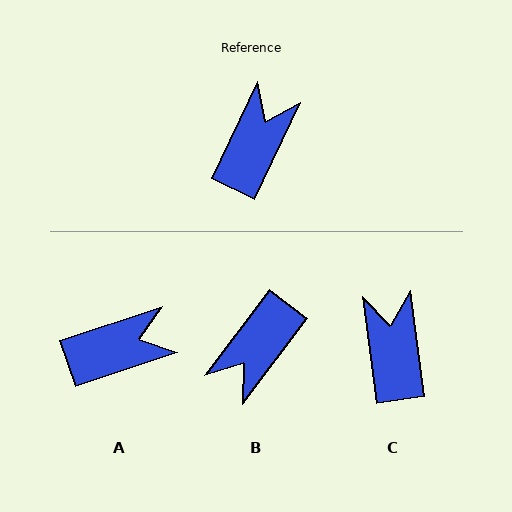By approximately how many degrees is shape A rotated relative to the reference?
Approximately 46 degrees clockwise.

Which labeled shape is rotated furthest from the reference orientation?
B, about 169 degrees away.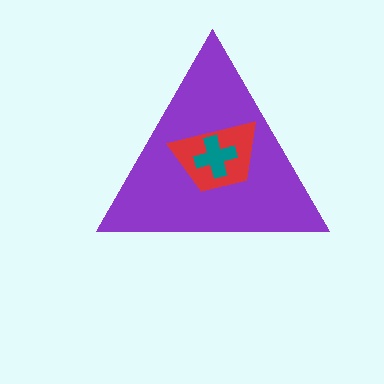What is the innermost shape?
The teal cross.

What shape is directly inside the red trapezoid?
The teal cross.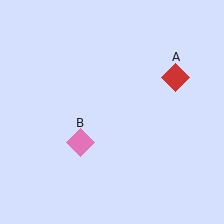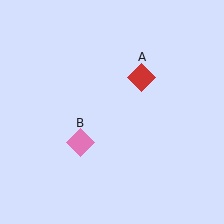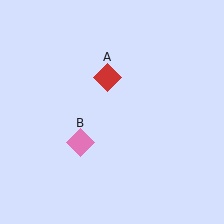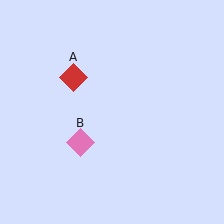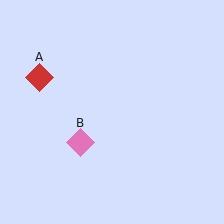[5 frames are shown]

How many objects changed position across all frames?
1 object changed position: red diamond (object A).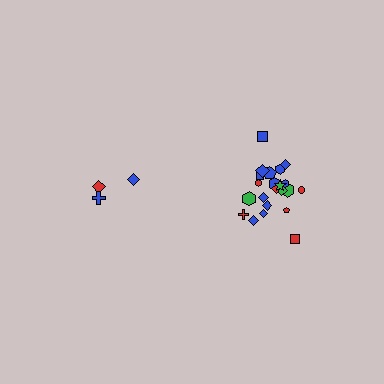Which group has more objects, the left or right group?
The right group.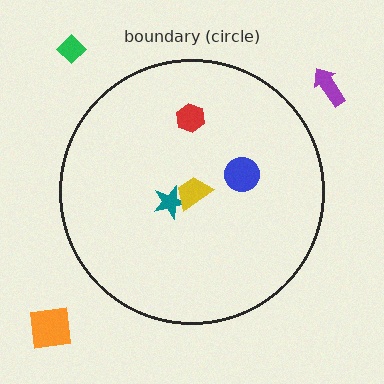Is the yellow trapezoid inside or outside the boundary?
Inside.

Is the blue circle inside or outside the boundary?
Inside.